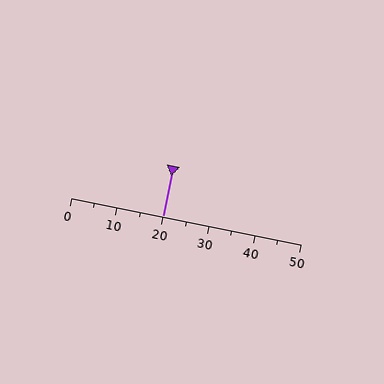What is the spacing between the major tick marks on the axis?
The major ticks are spaced 10 apart.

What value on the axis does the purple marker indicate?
The marker indicates approximately 20.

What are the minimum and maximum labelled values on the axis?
The axis runs from 0 to 50.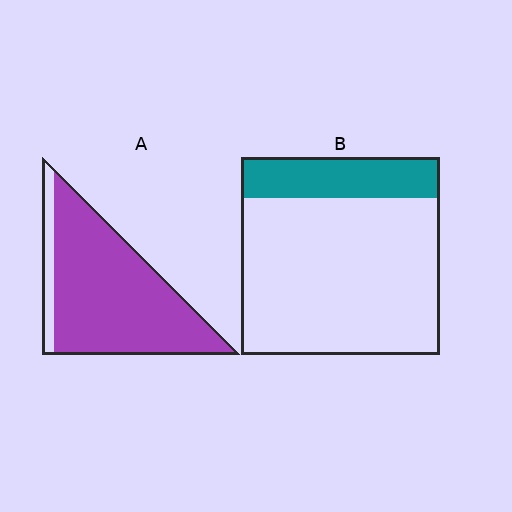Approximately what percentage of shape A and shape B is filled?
A is approximately 90% and B is approximately 20%.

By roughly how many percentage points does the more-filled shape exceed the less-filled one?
By roughly 70 percentage points (A over B).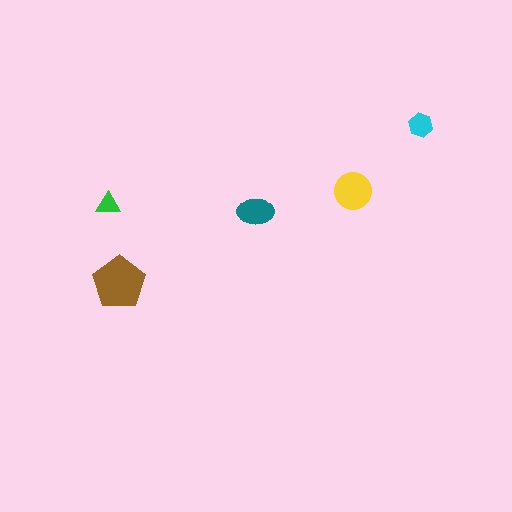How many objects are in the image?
There are 5 objects in the image.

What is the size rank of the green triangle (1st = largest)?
5th.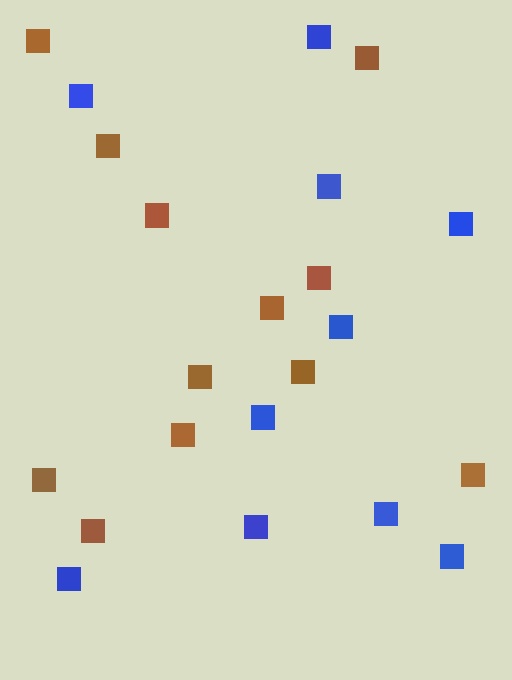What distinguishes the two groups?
There are 2 groups: one group of blue squares (10) and one group of brown squares (12).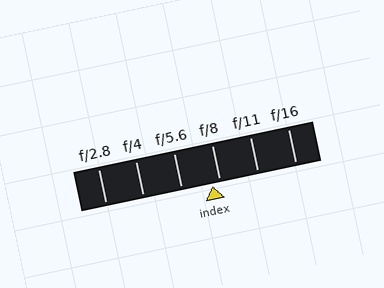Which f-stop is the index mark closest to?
The index mark is closest to f/8.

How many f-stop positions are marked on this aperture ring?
There are 6 f-stop positions marked.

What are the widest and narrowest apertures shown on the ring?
The widest aperture shown is f/2.8 and the narrowest is f/16.